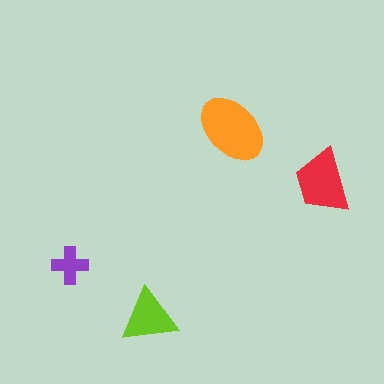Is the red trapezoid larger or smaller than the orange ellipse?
Smaller.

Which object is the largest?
The orange ellipse.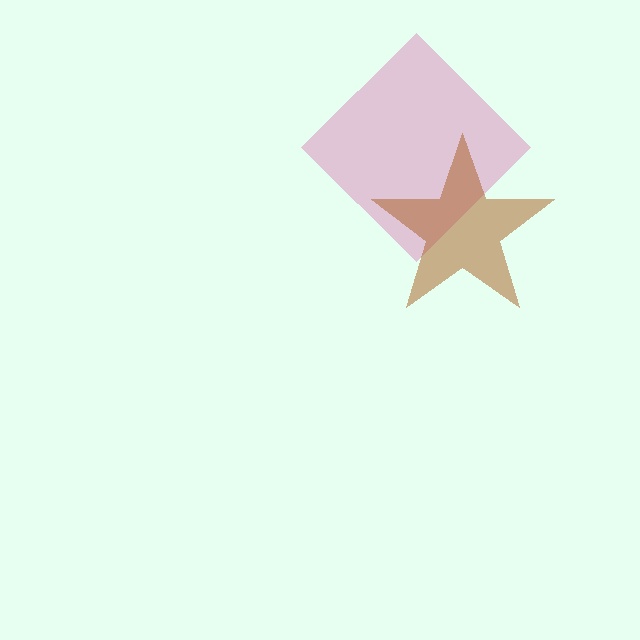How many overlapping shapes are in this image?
There are 2 overlapping shapes in the image.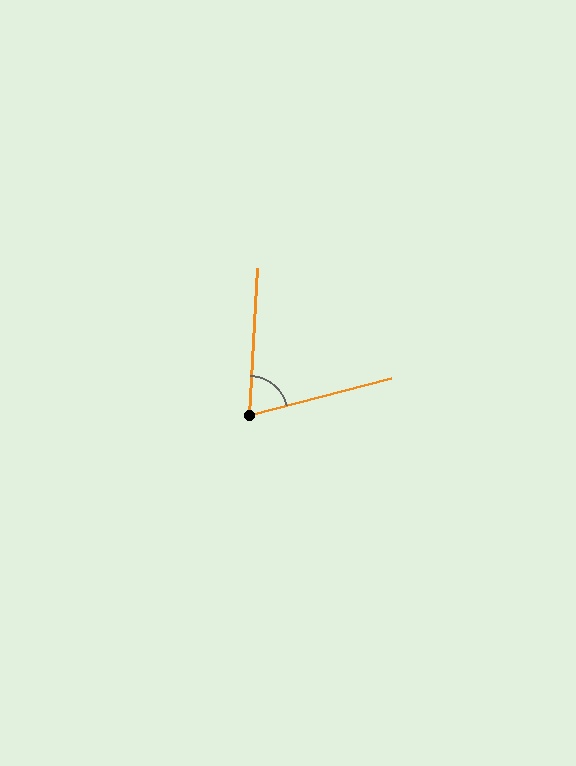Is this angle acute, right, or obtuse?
It is acute.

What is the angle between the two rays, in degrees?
Approximately 73 degrees.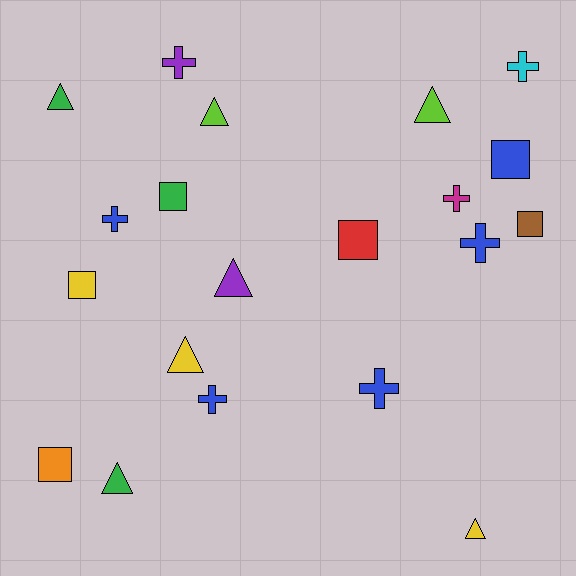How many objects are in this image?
There are 20 objects.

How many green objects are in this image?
There are 3 green objects.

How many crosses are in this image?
There are 7 crosses.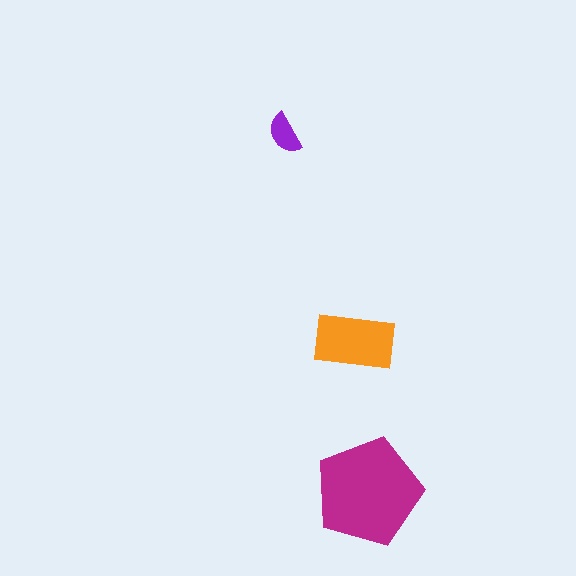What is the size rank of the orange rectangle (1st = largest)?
2nd.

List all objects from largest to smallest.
The magenta pentagon, the orange rectangle, the purple semicircle.